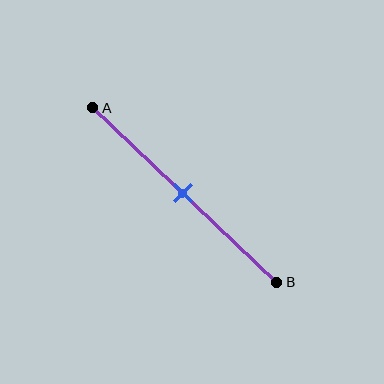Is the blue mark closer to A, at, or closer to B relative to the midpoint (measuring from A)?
The blue mark is approximately at the midpoint of segment AB.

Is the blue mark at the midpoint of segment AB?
Yes, the mark is approximately at the midpoint.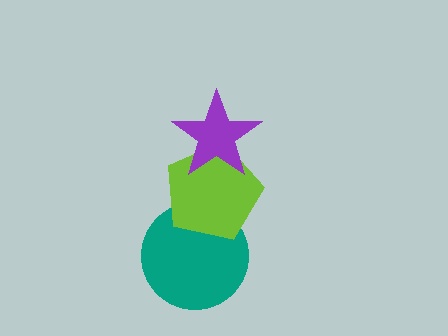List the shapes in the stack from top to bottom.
From top to bottom: the purple star, the lime pentagon, the teal circle.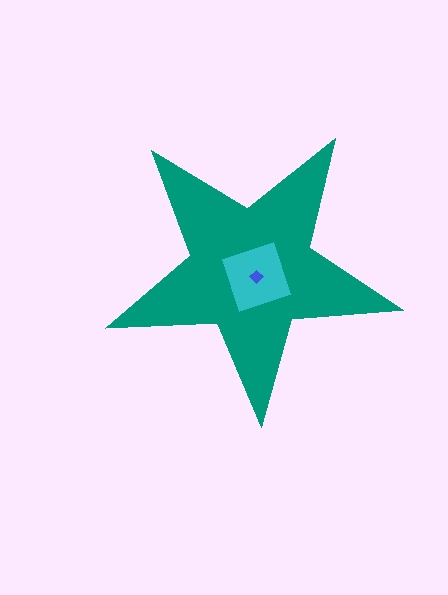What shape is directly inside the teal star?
The cyan square.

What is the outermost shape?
The teal star.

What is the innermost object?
The blue diamond.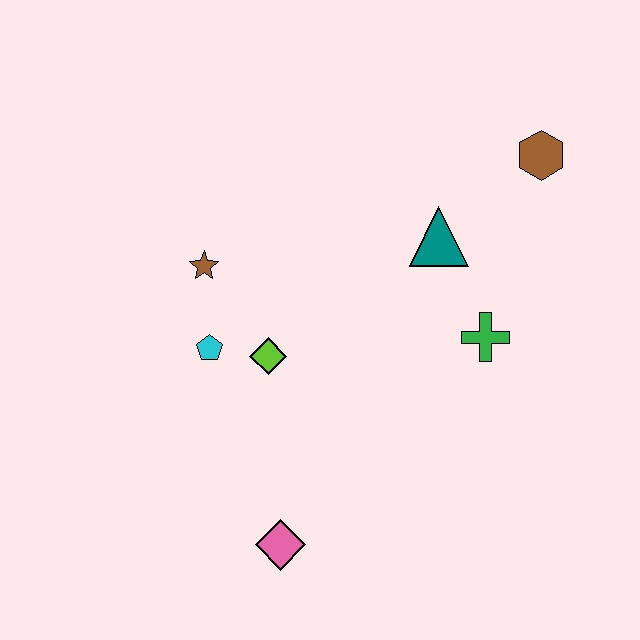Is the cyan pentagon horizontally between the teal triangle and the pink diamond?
No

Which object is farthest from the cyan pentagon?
The brown hexagon is farthest from the cyan pentagon.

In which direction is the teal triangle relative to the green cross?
The teal triangle is above the green cross.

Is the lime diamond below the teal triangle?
Yes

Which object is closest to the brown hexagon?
The teal triangle is closest to the brown hexagon.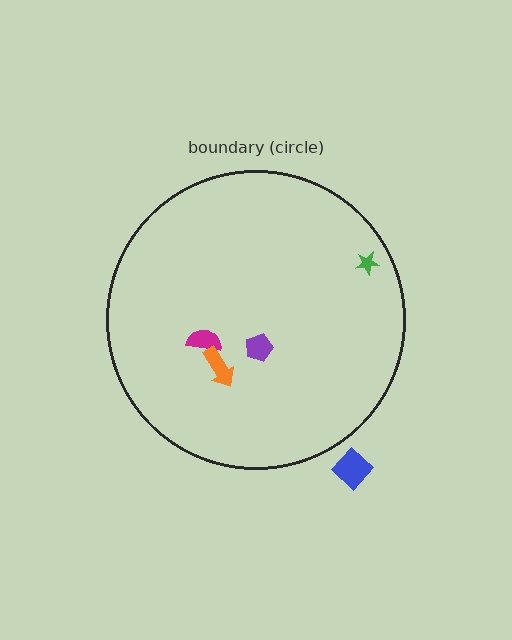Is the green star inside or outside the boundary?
Inside.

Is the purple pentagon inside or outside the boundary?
Inside.